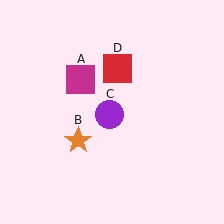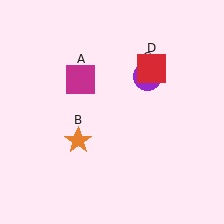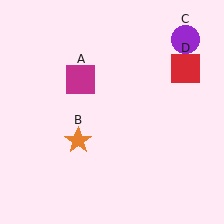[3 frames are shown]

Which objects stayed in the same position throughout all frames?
Magenta square (object A) and orange star (object B) remained stationary.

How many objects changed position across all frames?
2 objects changed position: purple circle (object C), red square (object D).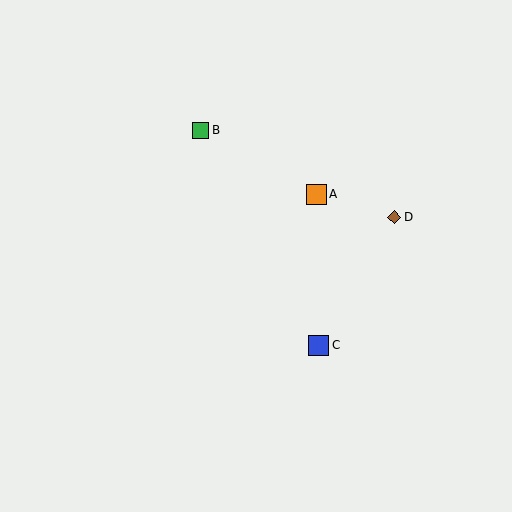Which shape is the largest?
The blue square (labeled C) is the largest.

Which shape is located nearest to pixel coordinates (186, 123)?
The green square (labeled B) at (201, 130) is nearest to that location.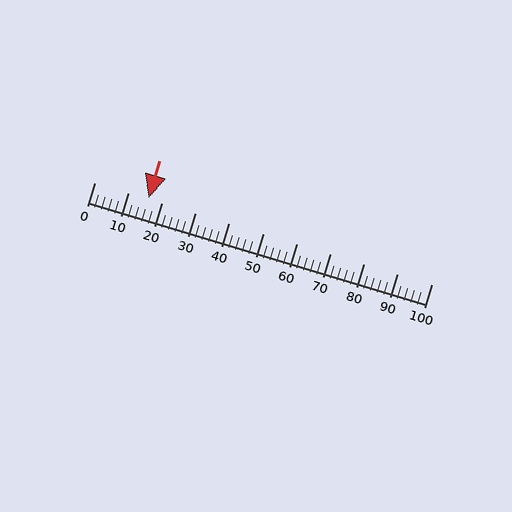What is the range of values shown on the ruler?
The ruler shows values from 0 to 100.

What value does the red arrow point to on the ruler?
The red arrow points to approximately 16.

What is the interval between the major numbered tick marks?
The major tick marks are spaced 10 units apart.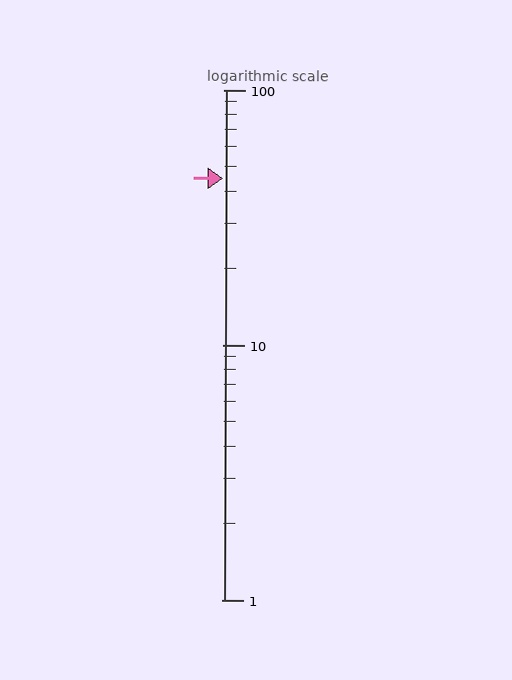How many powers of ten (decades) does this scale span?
The scale spans 2 decades, from 1 to 100.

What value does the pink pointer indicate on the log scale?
The pointer indicates approximately 45.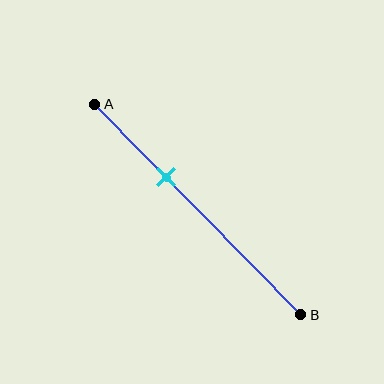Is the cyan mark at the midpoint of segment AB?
No, the mark is at about 35% from A, not at the 50% midpoint.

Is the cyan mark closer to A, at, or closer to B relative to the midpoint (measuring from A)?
The cyan mark is closer to point A than the midpoint of segment AB.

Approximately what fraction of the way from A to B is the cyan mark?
The cyan mark is approximately 35% of the way from A to B.